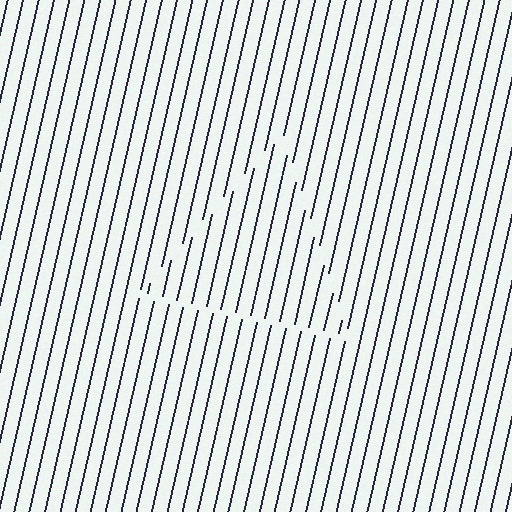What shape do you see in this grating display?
An illusory triangle. The interior of the shape contains the same grating, shifted by half a period — the contour is defined by the phase discontinuity where line-ends from the inner and outer gratings abut.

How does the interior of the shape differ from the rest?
The interior of the shape contains the same grating, shifted by half a period — the contour is defined by the phase discontinuity where line-ends from the inner and outer gratings abut.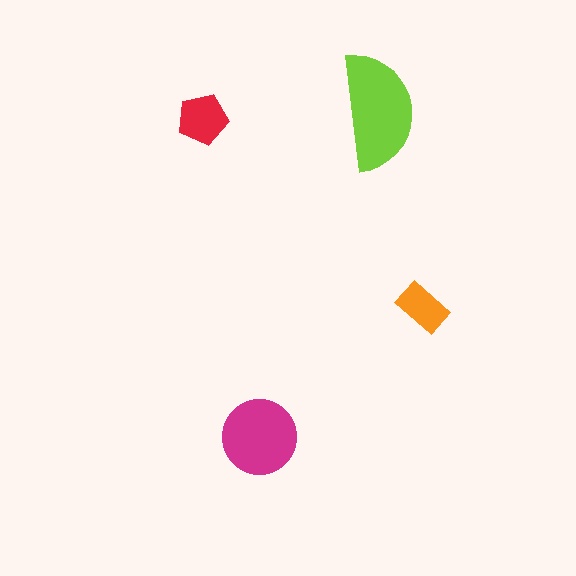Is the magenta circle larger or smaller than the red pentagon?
Larger.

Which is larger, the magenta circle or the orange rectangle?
The magenta circle.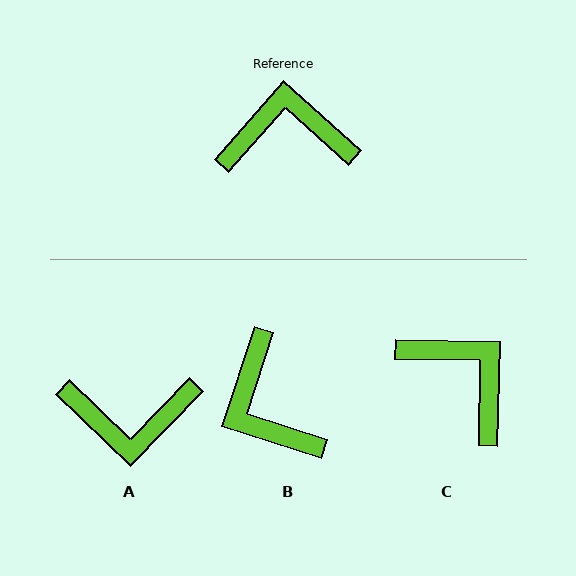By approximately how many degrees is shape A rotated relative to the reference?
Approximately 178 degrees counter-clockwise.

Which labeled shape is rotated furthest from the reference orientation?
A, about 178 degrees away.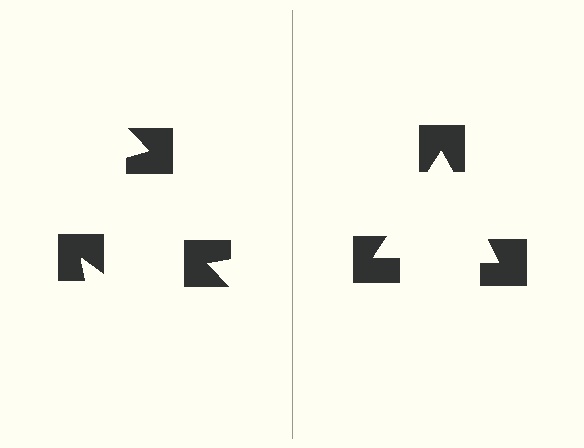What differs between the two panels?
The notched squares are positioned identically on both sides; only the wedge orientations differ. On the right they align to a triangle; on the left they are misaligned.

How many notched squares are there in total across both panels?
6 — 3 on each side.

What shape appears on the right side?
An illusory triangle.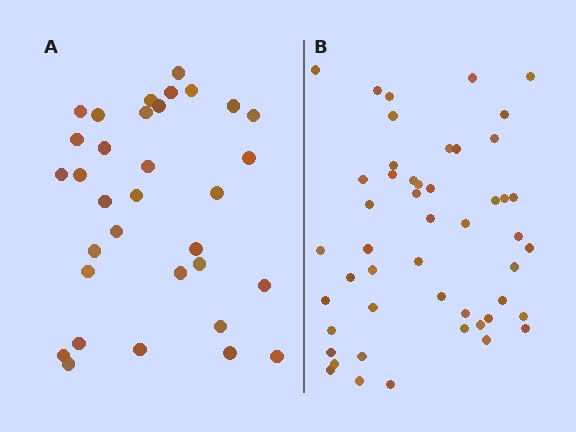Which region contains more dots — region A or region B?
Region B (the right region) has more dots.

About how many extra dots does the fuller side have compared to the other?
Region B has approximately 15 more dots than region A.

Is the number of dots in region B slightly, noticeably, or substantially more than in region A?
Region B has substantially more. The ratio is roughly 1.5 to 1.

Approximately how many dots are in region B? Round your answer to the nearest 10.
About 50 dots. (The exact count is 49, which rounds to 50.)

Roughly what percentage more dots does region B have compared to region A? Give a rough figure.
About 50% more.